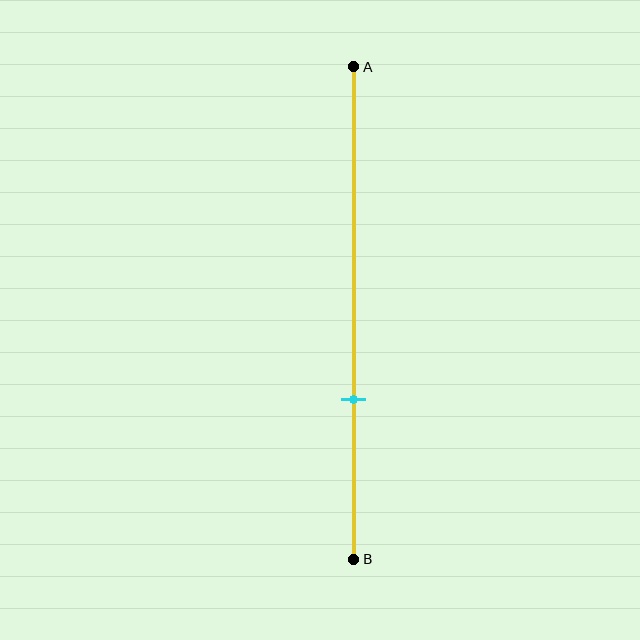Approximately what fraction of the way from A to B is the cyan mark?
The cyan mark is approximately 65% of the way from A to B.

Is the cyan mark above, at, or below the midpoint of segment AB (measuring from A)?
The cyan mark is below the midpoint of segment AB.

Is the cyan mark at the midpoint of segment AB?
No, the mark is at about 65% from A, not at the 50% midpoint.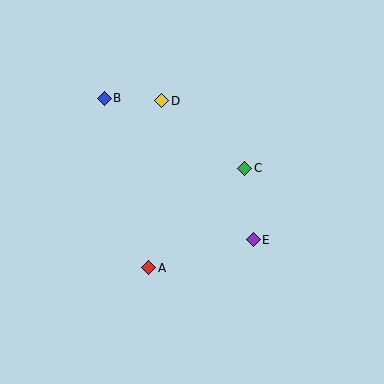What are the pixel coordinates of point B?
Point B is at (104, 98).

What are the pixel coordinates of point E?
Point E is at (253, 240).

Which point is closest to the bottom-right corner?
Point E is closest to the bottom-right corner.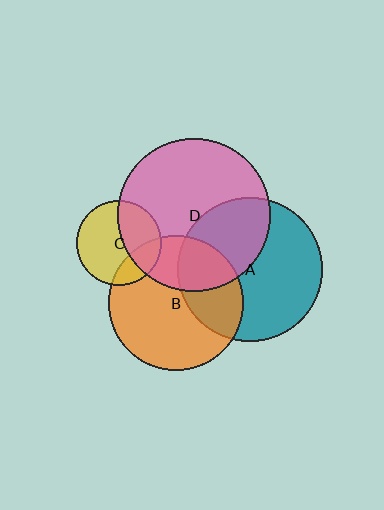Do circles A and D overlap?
Yes.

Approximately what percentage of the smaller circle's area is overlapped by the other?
Approximately 40%.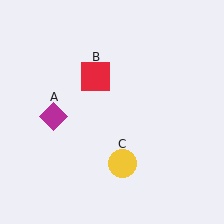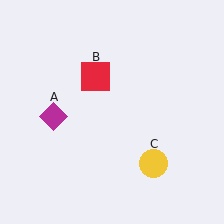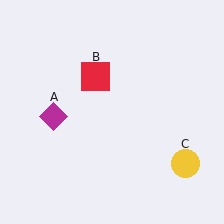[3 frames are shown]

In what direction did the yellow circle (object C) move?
The yellow circle (object C) moved right.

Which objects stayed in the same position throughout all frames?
Magenta diamond (object A) and red square (object B) remained stationary.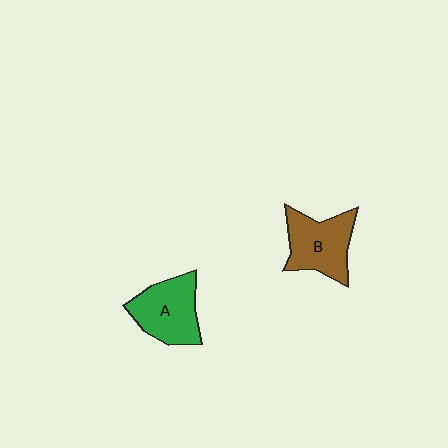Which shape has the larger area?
Shape B (brown).